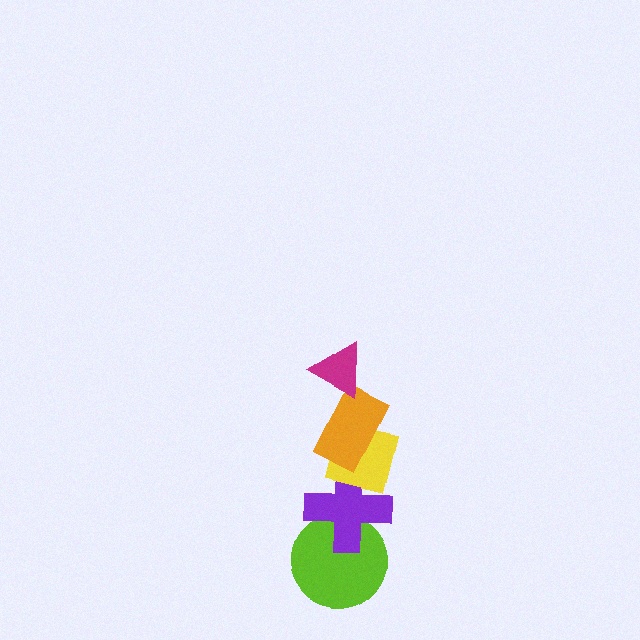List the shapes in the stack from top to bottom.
From top to bottom: the magenta triangle, the orange rectangle, the yellow square, the purple cross, the lime circle.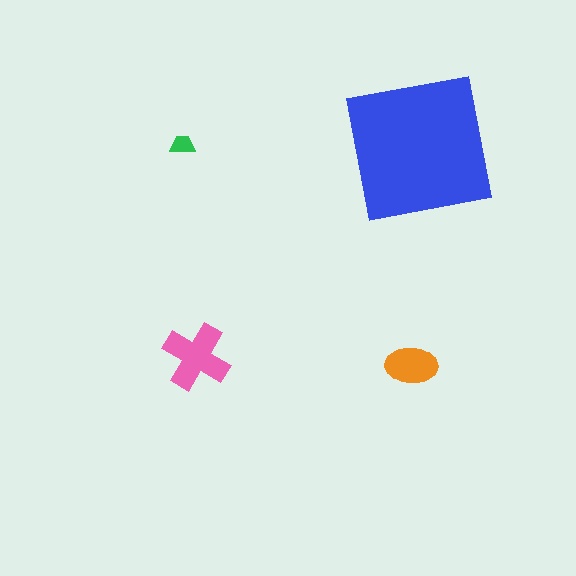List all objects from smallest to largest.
The green trapezoid, the orange ellipse, the pink cross, the blue square.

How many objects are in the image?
There are 4 objects in the image.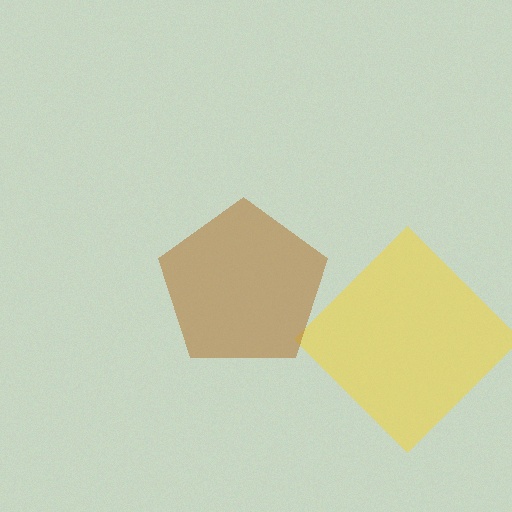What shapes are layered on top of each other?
The layered shapes are: a yellow diamond, a brown pentagon.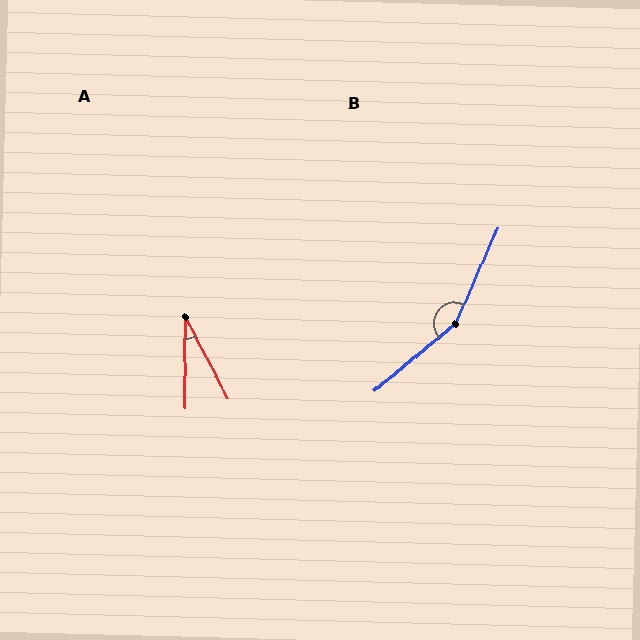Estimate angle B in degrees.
Approximately 154 degrees.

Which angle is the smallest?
A, at approximately 28 degrees.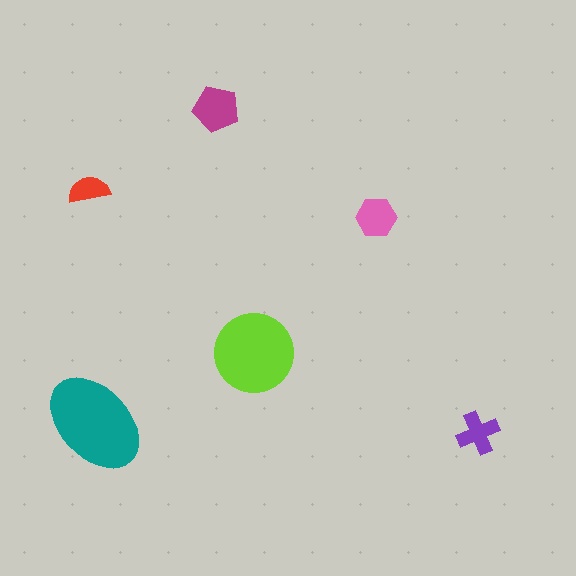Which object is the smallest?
The red semicircle.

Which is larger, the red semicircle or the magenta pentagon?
The magenta pentagon.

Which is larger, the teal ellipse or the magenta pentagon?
The teal ellipse.